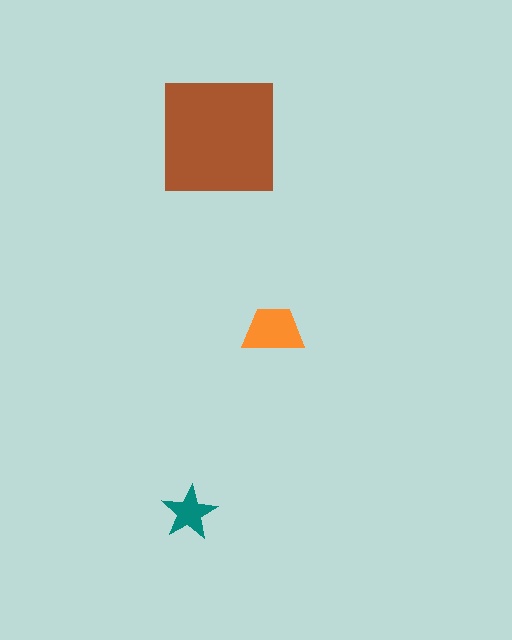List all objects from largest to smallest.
The brown square, the orange trapezoid, the teal star.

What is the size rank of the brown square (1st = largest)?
1st.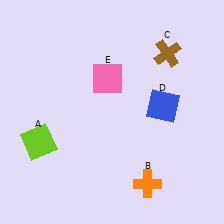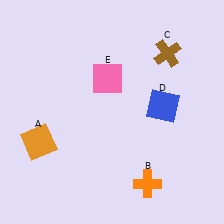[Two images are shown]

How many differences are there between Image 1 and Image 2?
There is 1 difference between the two images.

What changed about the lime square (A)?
In Image 1, A is lime. In Image 2, it changed to orange.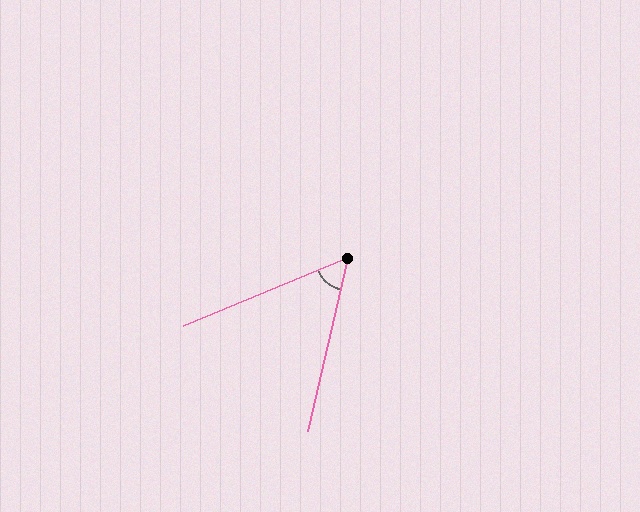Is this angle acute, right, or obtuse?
It is acute.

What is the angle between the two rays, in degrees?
Approximately 55 degrees.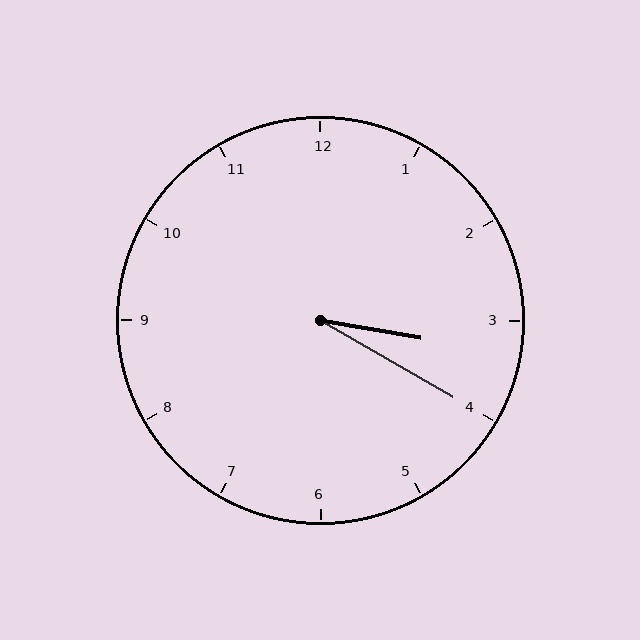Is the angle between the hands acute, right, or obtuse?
It is acute.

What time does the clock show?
3:20.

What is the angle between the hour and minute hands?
Approximately 20 degrees.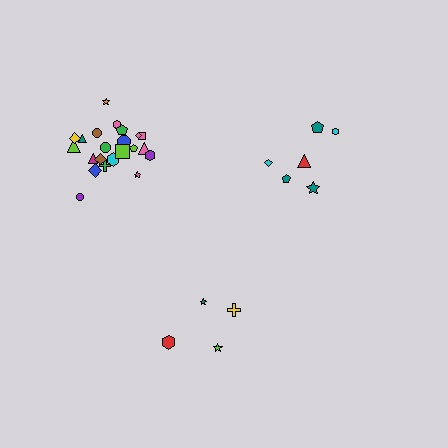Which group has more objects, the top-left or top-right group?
The top-left group.